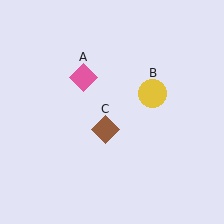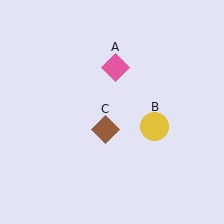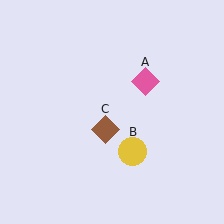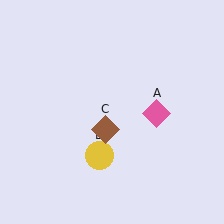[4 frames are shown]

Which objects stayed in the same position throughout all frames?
Brown diamond (object C) remained stationary.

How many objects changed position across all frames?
2 objects changed position: pink diamond (object A), yellow circle (object B).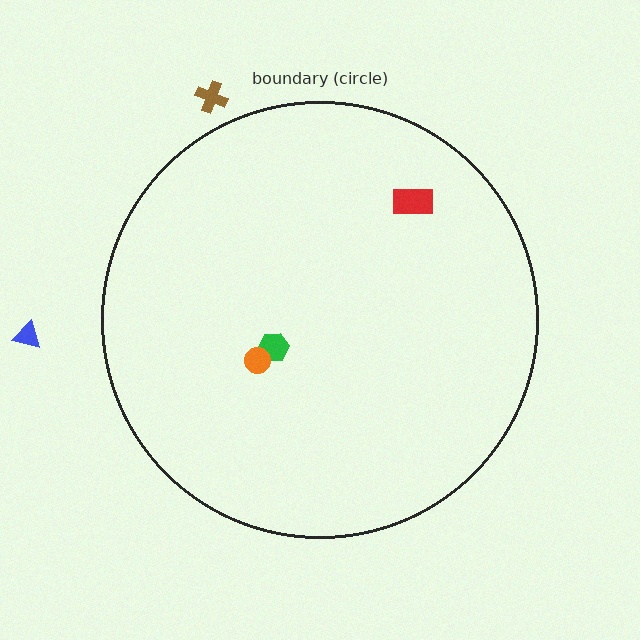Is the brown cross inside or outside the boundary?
Outside.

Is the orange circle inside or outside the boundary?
Inside.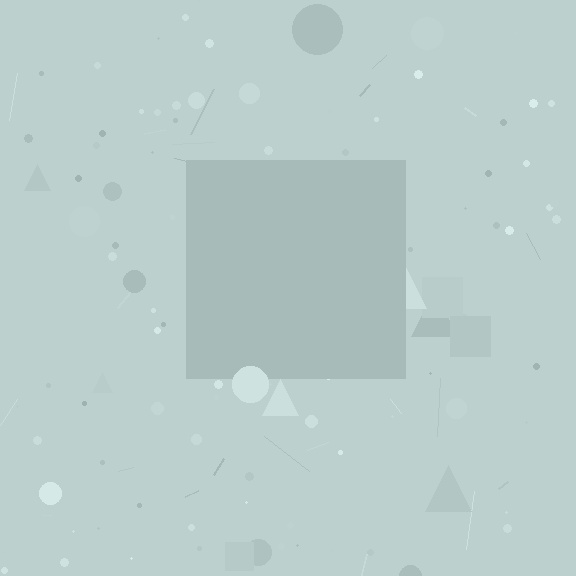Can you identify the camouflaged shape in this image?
The camouflaged shape is a square.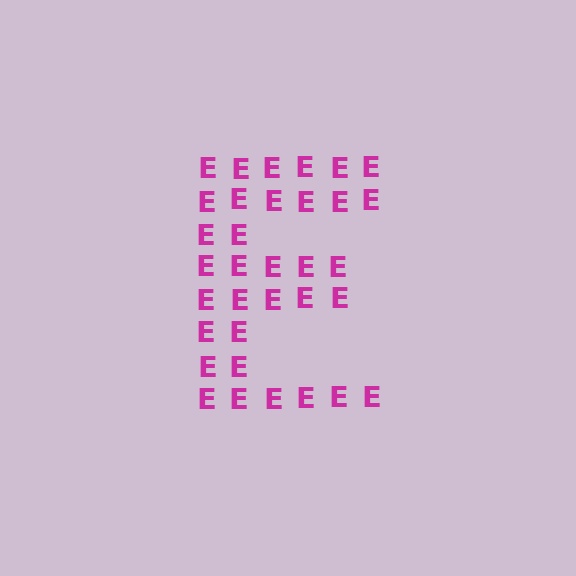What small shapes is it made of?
It is made of small letter E's.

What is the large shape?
The large shape is the letter E.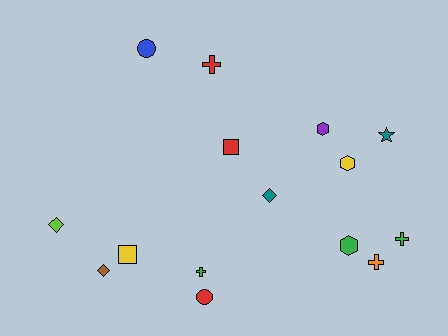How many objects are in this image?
There are 15 objects.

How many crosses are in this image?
There are 4 crosses.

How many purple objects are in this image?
There is 1 purple object.